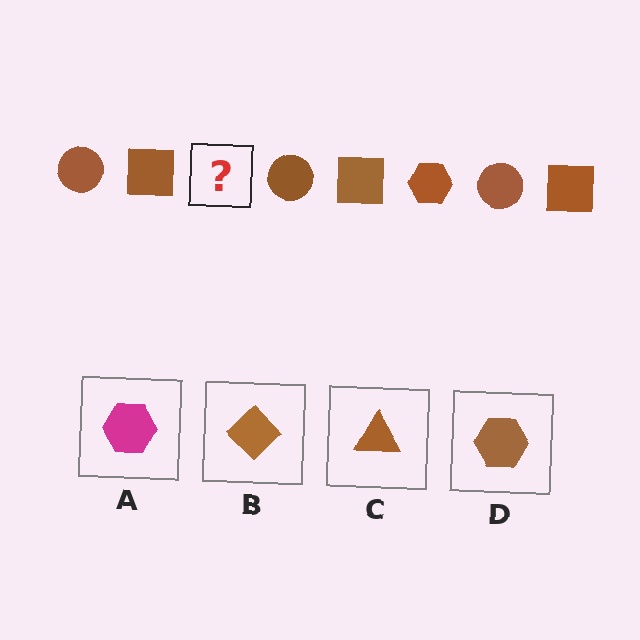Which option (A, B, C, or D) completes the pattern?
D.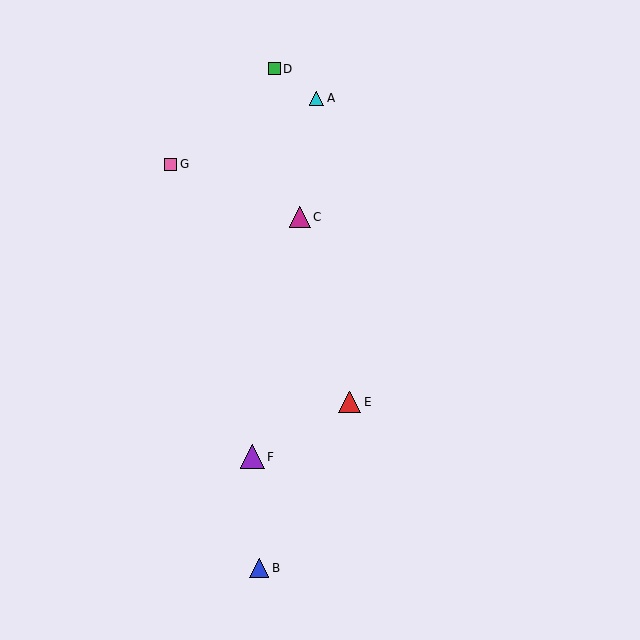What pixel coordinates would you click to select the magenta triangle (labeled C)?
Click at (300, 217) to select the magenta triangle C.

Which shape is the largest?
The purple triangle (labeled F) is the largest.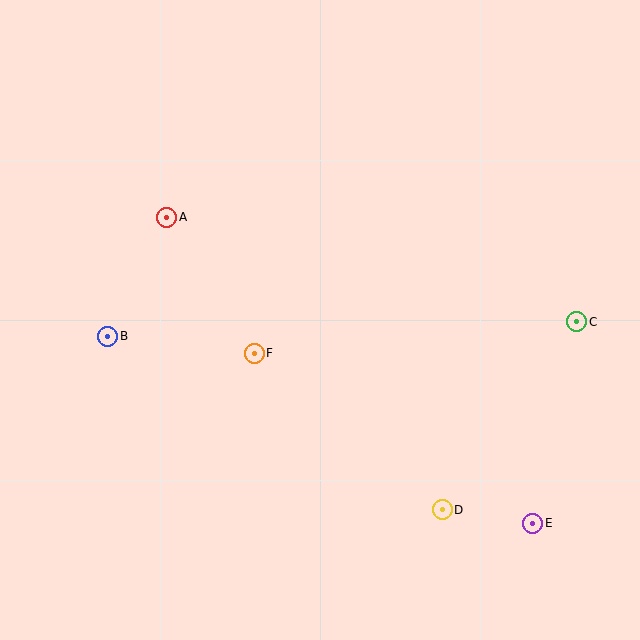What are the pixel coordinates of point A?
Point A is at (167, 217).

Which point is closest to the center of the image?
Point F at (254, 353) is closest to the center.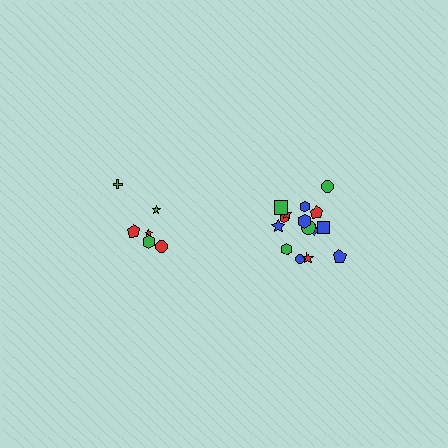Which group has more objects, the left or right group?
The right group.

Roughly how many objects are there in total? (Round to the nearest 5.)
Roughly 20 objects in total.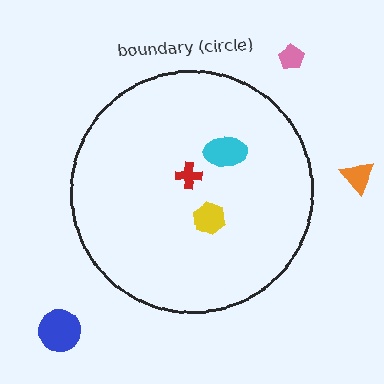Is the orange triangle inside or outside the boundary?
Outside.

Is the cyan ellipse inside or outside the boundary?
Inside.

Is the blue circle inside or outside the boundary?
Outside.